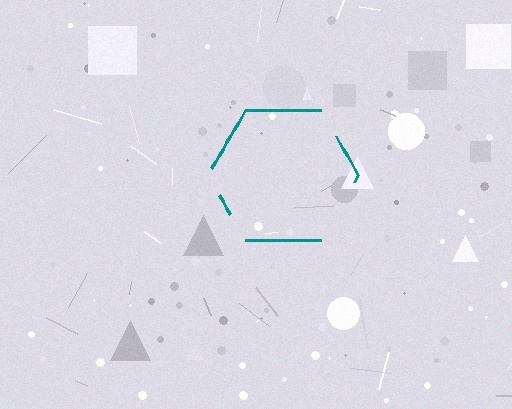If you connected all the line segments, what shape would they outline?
They would outline a hexagon.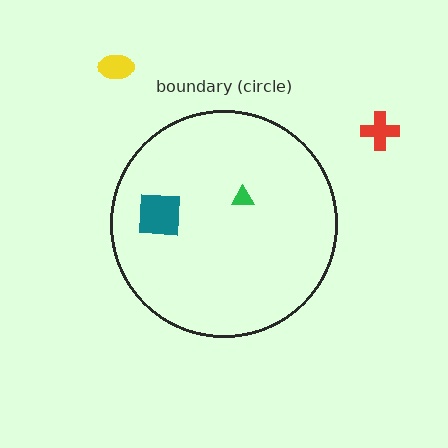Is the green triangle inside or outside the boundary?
Inside.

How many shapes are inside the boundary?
2 inside, 2 outside.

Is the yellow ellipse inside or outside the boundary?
Outside.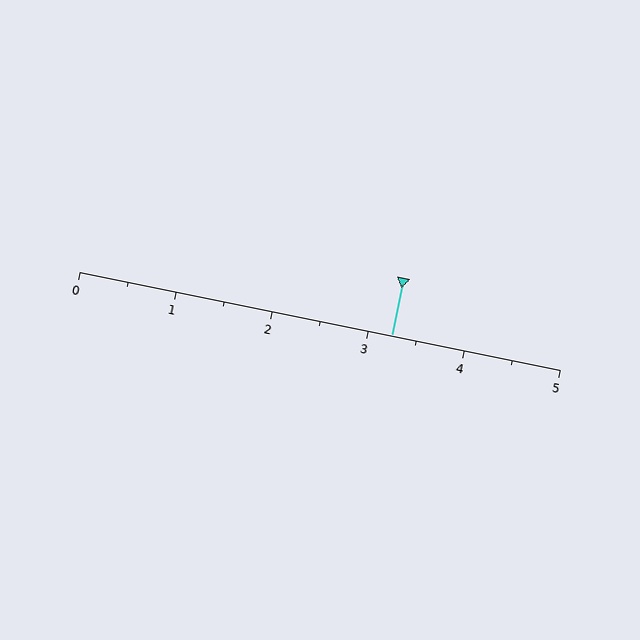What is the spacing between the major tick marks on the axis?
The major ticks are spaced 1 apart.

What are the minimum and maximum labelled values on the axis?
The axis runs from 0 to 5.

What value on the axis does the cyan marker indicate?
The marker indicates approximately 3.2.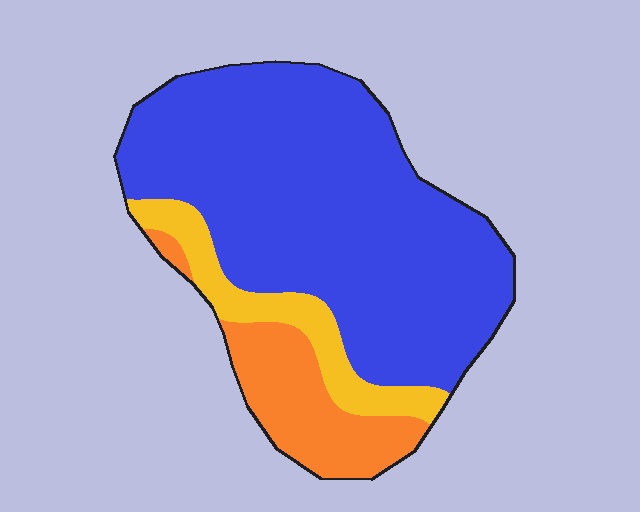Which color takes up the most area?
Blue, at roughly 70%.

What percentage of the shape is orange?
Orange covers 16% of the shape.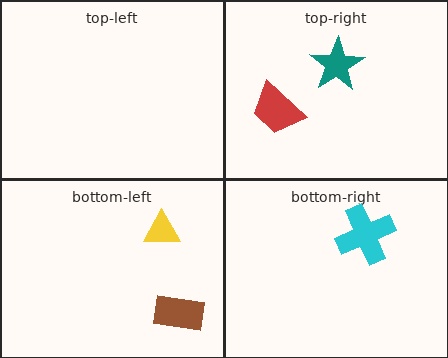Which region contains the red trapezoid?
The top-right region.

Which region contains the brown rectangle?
The bottom-left region.